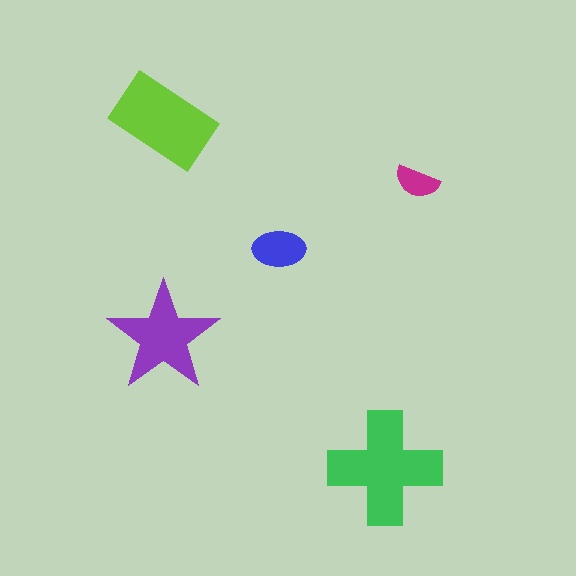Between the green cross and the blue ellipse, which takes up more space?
The green cross.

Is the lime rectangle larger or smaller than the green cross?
Smaller.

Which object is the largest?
The green cross.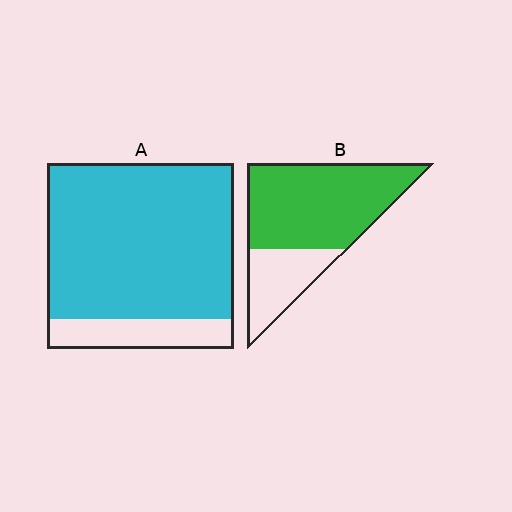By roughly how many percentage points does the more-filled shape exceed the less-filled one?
By roughly 15 percentage points (A over B).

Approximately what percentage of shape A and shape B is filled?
A is approximately 85% and B is approximately 70%.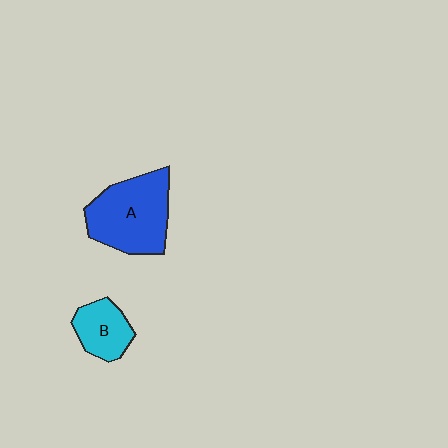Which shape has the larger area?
Shape A (blue).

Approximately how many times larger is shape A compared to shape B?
Approximately 2.0 times.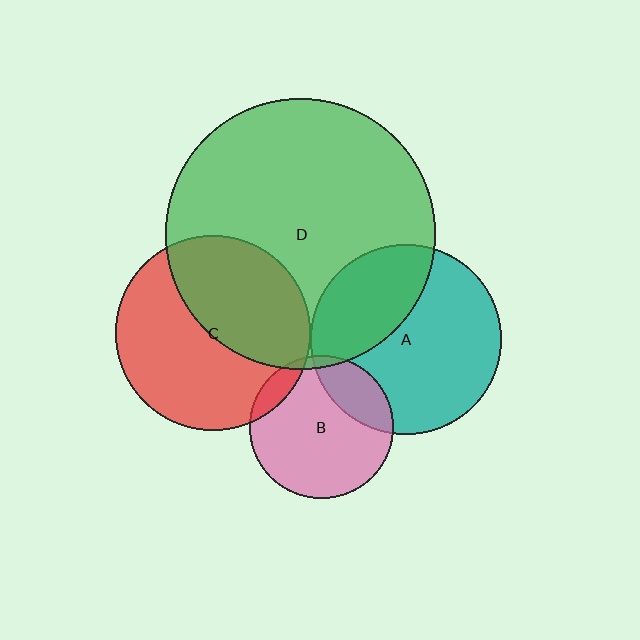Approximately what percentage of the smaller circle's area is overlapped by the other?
Approximately 20%.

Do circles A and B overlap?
Yes.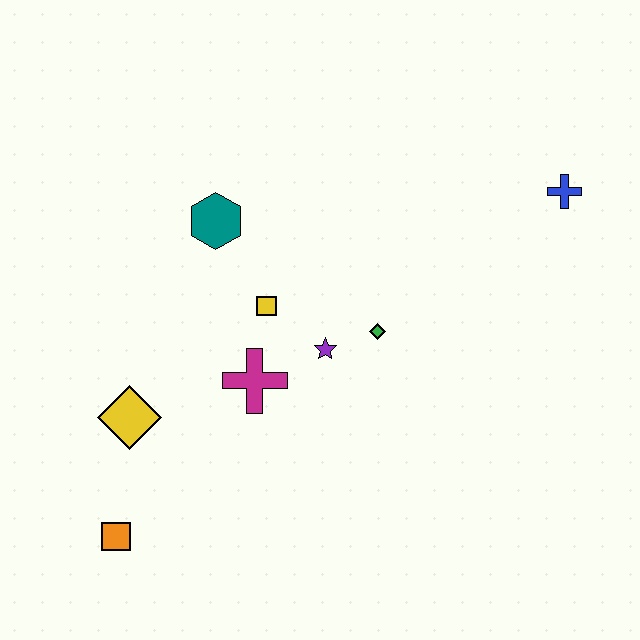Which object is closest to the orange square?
The yellow diamond is closest to the orange square.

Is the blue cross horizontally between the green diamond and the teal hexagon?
No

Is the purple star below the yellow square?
Yes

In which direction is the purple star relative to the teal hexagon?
The purple star is below the teal hexagon.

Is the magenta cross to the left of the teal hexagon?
No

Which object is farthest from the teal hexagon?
The blue cross is farthest from the teal hexagon.